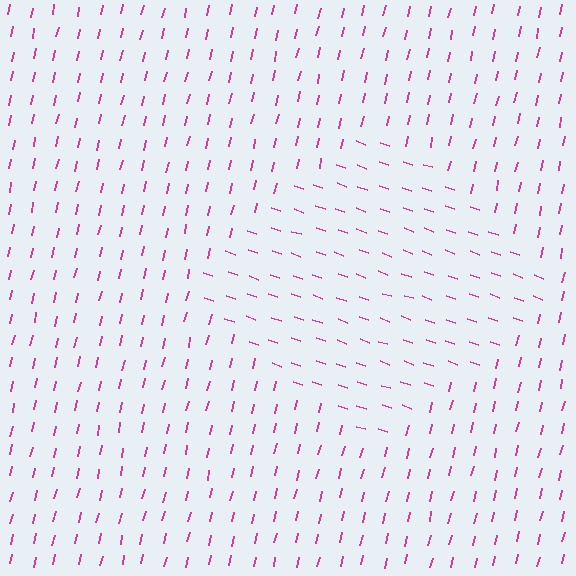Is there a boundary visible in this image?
Yes, there is a texture boundary formed by a change in line orientation.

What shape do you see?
I see a diamond.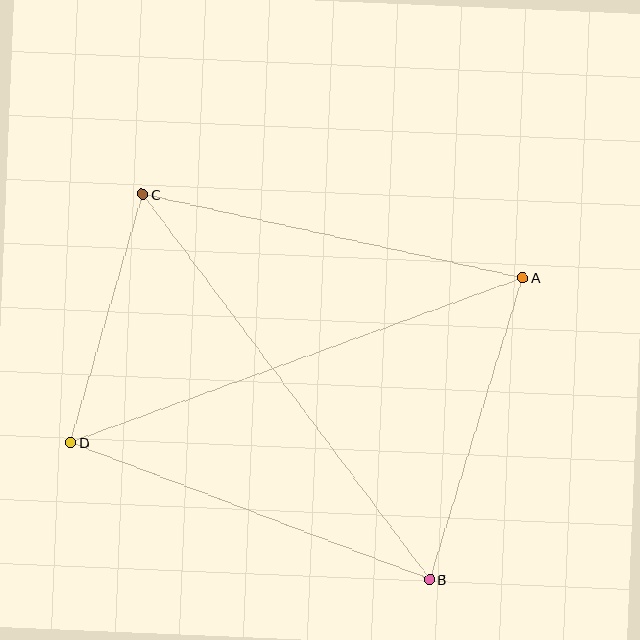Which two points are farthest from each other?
Points A and D are farthest from each other.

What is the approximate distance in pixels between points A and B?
The distance between A and B is approximately 316 pixels.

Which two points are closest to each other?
Points C and D are closest to each other.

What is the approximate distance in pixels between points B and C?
The distance between B and C is approximately 480 pixels.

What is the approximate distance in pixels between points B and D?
The distance between B and D is approximately 385 pixels.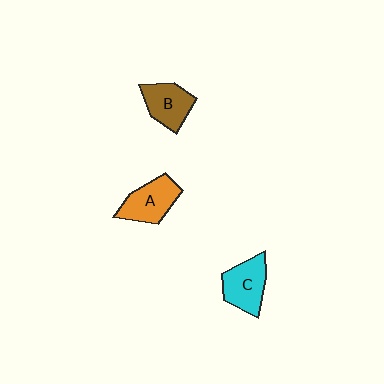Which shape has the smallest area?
Shape B (brown).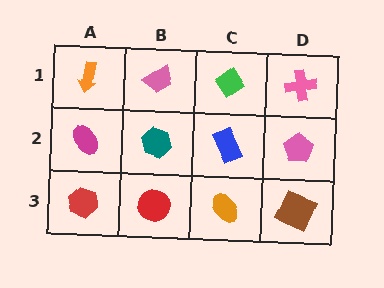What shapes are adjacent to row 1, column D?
A pink pentagon (row 2, column D), a green diamond (row 1, column C).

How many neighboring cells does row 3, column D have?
2.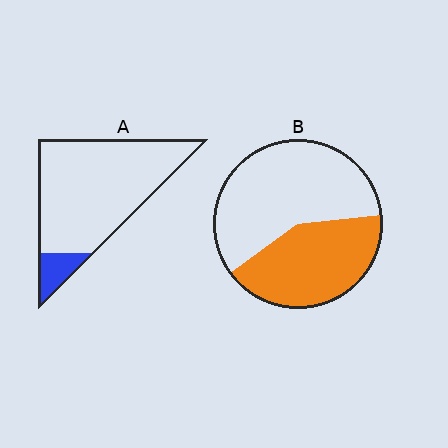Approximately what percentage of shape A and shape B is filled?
A is approximately 10% and B is approximately 40%.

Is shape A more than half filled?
No.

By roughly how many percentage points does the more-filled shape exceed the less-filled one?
By roughly 30 percentage points (B over A).